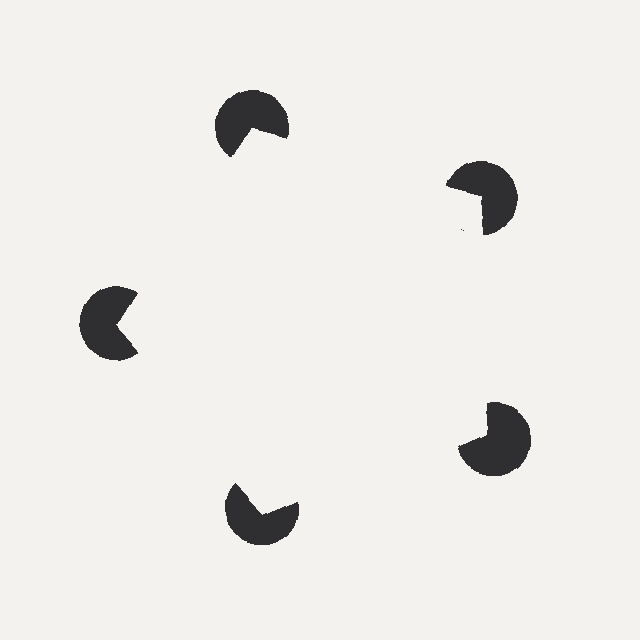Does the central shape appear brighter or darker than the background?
It typically appears slightly brighter than the background, even though no actual brightness change is drawn.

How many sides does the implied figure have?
5 sides.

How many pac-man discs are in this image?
There are 5 — one at each vertex of the illusory pentagon.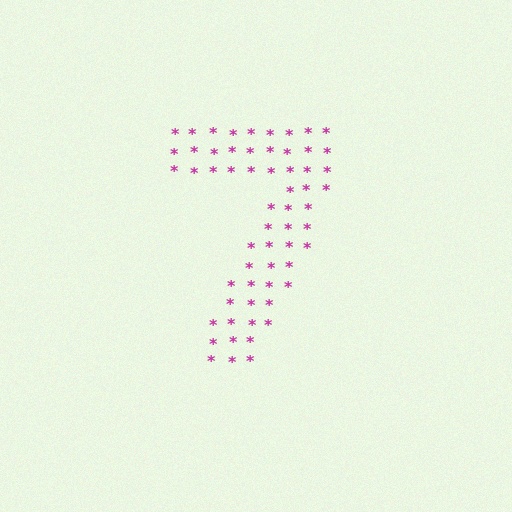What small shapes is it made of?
It is made of small asterisks.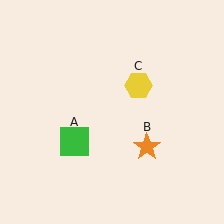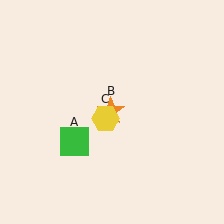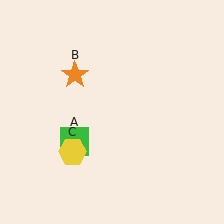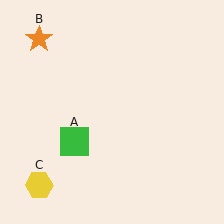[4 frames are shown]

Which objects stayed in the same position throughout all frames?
Green square (object A) remained stationary.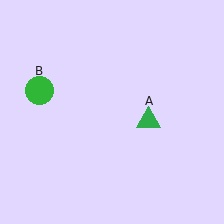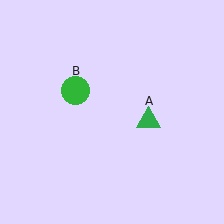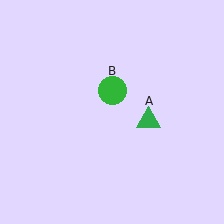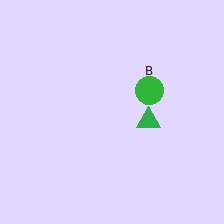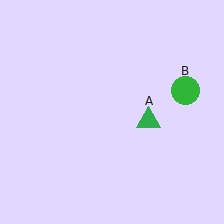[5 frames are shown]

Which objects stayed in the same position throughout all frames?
Green triangle (object A) remained stationary.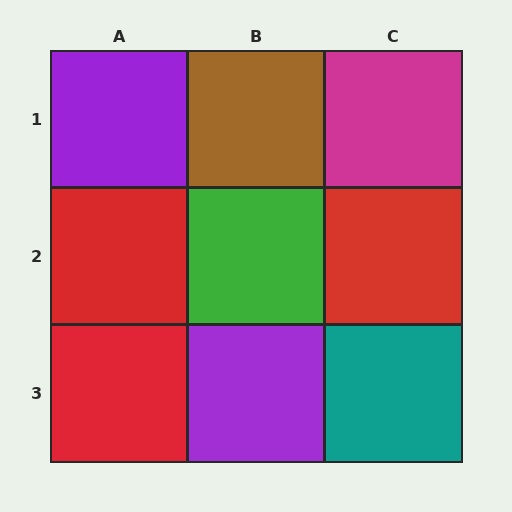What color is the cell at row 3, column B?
Purple.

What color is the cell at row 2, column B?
Green.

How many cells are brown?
1 cell is brown.